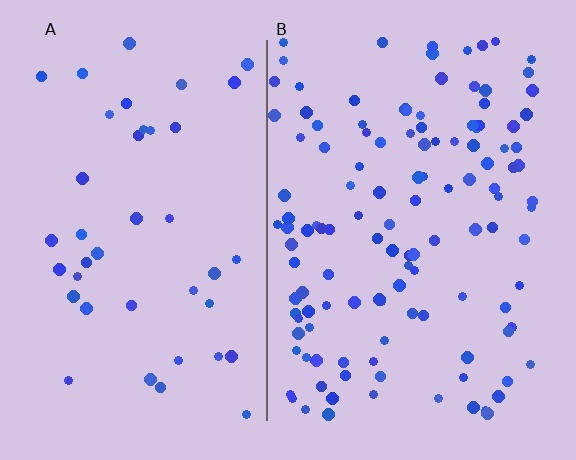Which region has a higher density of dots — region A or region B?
B (the right).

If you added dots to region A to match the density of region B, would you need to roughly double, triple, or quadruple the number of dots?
Approximately triple.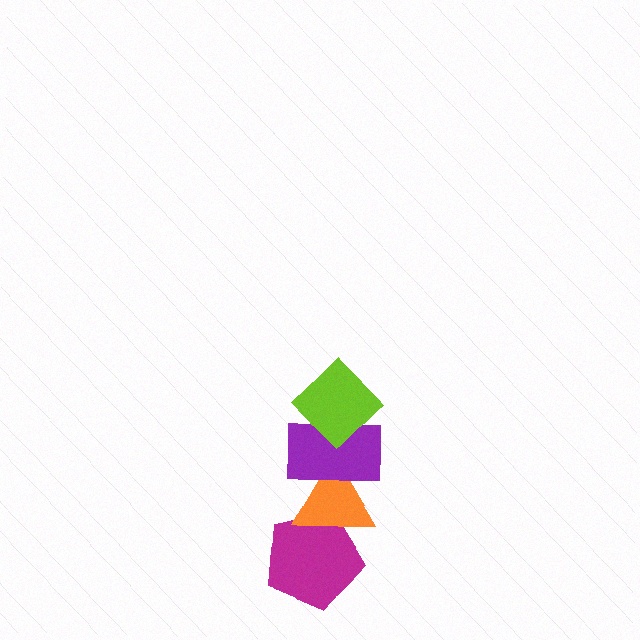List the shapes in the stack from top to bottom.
From top to bottom: the lime diamond, the purple rectangle, the orange triangle, the magenta pentagon.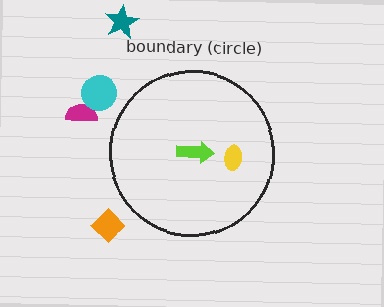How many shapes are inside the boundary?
2 inside, 4 outside.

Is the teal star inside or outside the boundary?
Outside.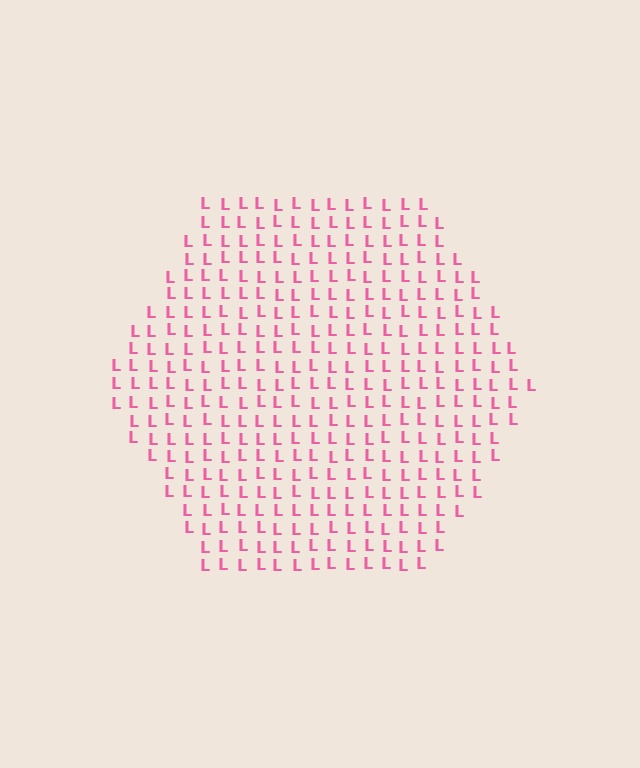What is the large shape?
The large shape is a hexagon.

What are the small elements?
The small elements are letter L's.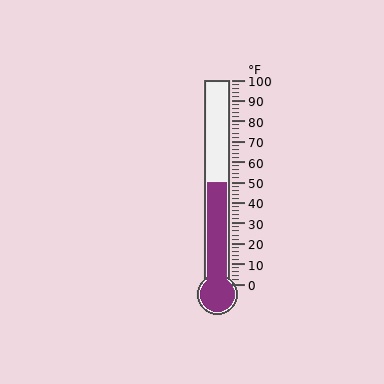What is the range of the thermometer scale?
The thermometer scale ranges from 0°F to 100°F.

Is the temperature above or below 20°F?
The temperature is above 20°F.